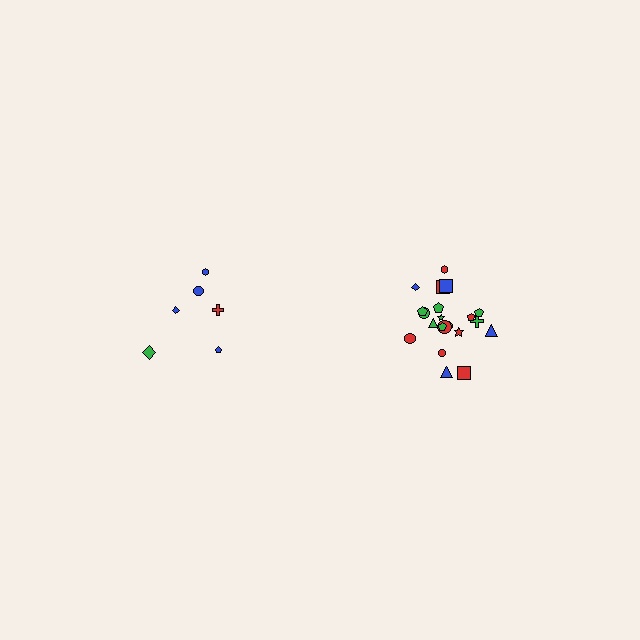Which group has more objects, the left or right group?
The right group.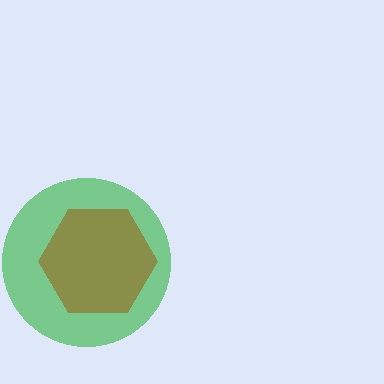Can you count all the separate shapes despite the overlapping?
Yes, there are 2 separate shapes.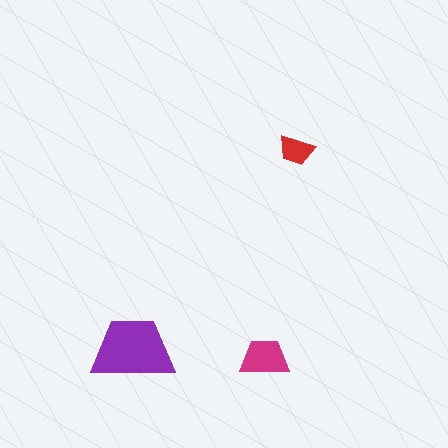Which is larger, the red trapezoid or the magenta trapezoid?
The magenta one.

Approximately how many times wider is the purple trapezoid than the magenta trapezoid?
About 1.5 times wider.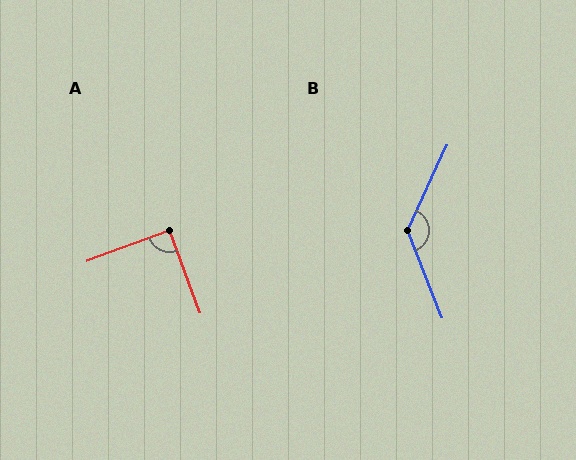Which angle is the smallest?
A, at approximately 90 degrees.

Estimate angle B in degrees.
Approximately 134 degrees.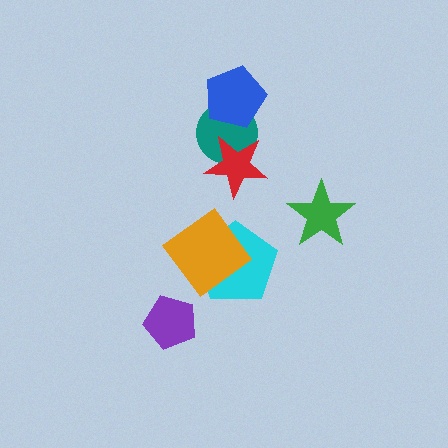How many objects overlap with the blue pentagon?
1 object overlaps with the blue pentagon.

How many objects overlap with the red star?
1 object overlaps with the red star.